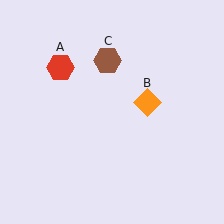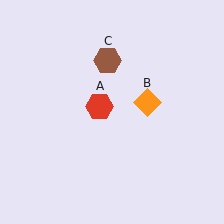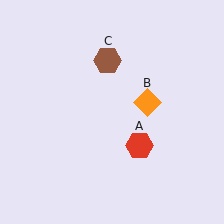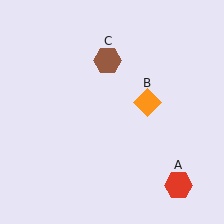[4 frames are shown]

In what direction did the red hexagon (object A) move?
The red hexagon (object A) moved down and to the right.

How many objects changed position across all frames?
1 object changed position: red hexagon (object A).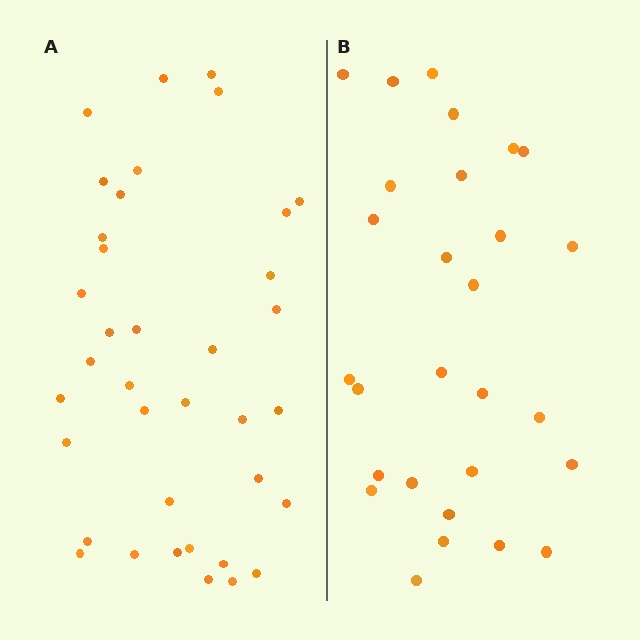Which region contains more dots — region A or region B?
Region A (the left region) has more dots.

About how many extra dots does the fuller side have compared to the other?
Region A has roughly 8 or so more dots than region B.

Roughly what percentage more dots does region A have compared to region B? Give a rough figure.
About 30% more.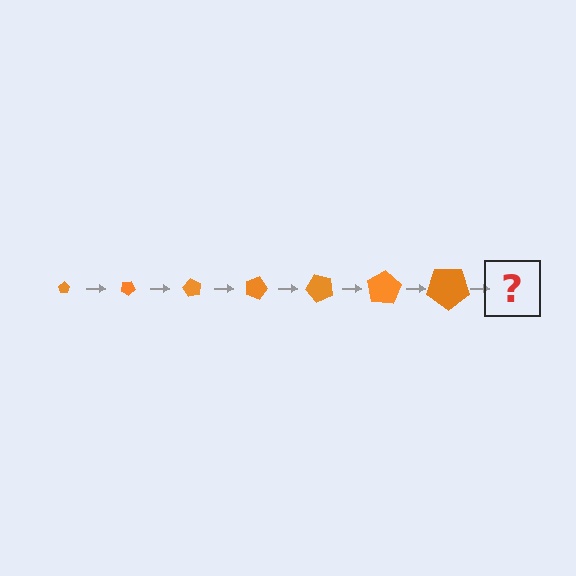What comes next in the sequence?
The next element should be a pentagon, larger than the previous one and rotated 210 degrees from the start.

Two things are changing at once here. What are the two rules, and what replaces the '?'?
The two rules are that the pentagon grows larger each step and it rotates 30 degrees each step. The '?' should be a pentagon, larger than the previous one and rotated 210 degrees from the start.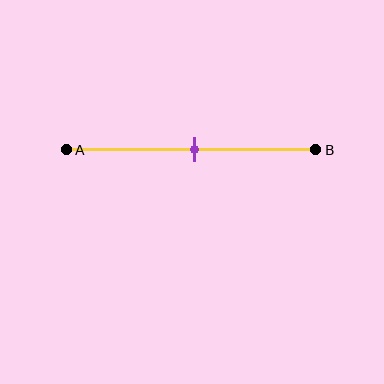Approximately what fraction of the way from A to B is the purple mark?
The purple mark is approximately 50% of the way from A to B.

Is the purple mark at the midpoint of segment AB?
Yes, the mark is approximately at the midpoint.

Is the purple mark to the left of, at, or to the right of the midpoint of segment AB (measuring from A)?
The purple mark is approximately at the midpoint of segment AB.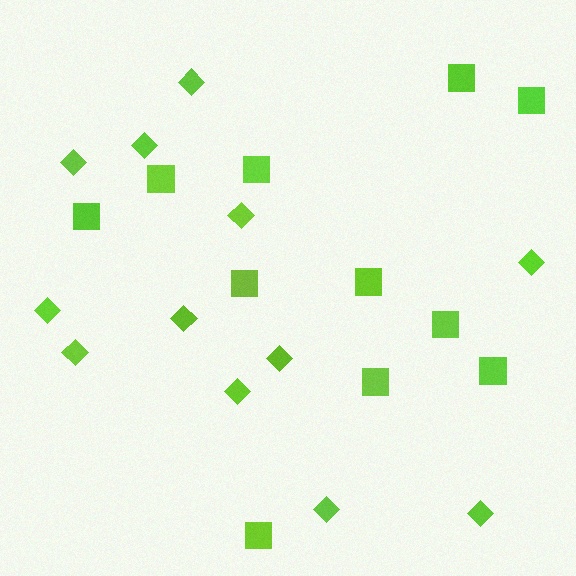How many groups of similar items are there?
There are 2 groups: one group of squares (11) and one group of diamonds (12).